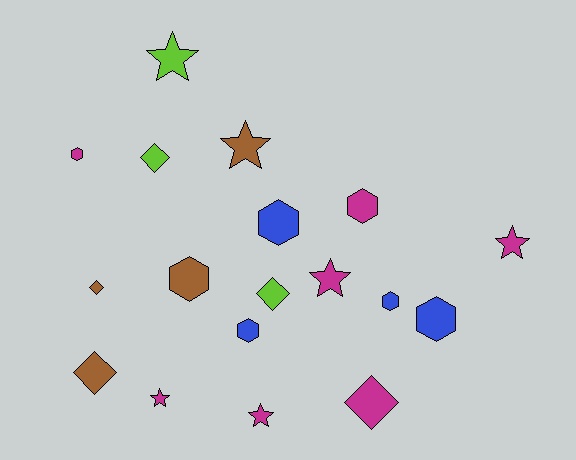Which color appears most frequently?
Magenta, with 7 objects.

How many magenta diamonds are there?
There is 1 magenta diamond.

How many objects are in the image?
There are 18 objects.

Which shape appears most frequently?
Hexagon, with 7 objects.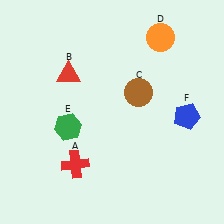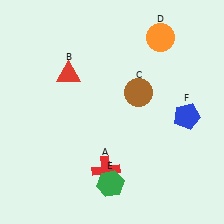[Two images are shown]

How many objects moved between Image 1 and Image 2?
2 objects moved between the two images.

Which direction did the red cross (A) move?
The red cross (A) moved right.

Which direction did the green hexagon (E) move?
The green hexagon (E) moved down.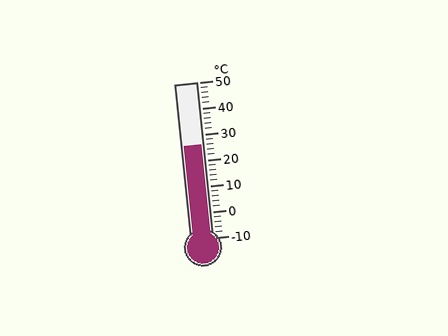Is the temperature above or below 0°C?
The temperature is above 0°C.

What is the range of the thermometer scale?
The thermometer scale ranges from -10°C to 50°C.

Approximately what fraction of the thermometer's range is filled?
The thermometer is filled to approximately 60% of its range.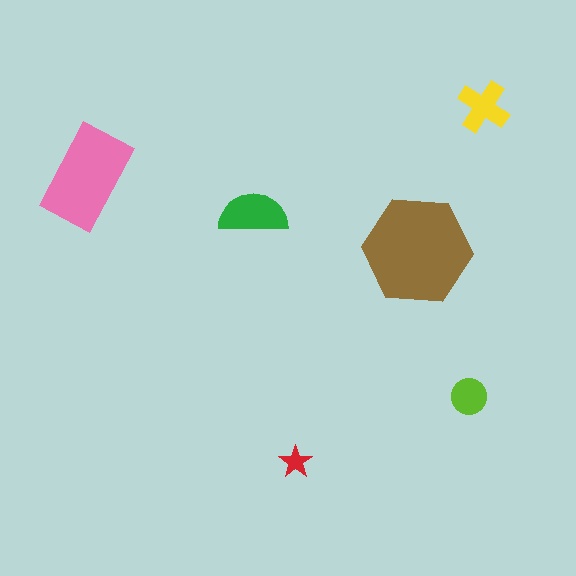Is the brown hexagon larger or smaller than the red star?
Larger.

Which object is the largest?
The brown hexagon.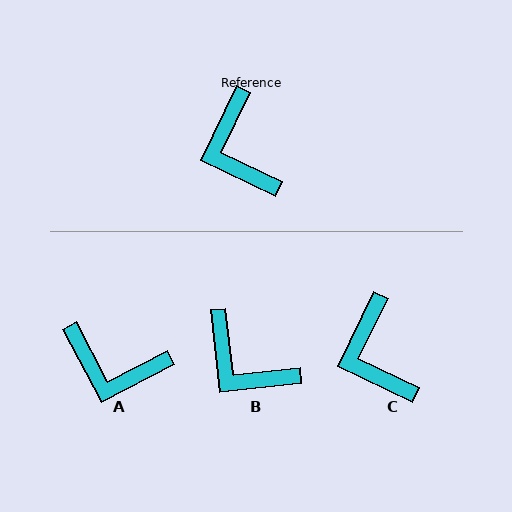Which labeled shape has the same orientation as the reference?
C.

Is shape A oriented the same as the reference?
No, it is off by about 53 degrees.